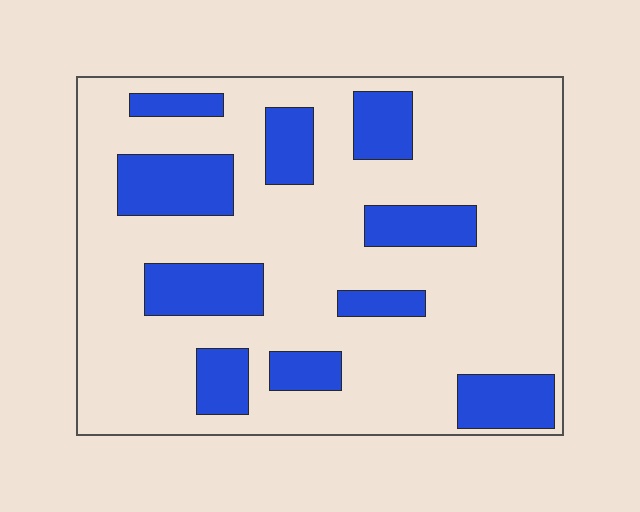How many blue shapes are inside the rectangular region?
10.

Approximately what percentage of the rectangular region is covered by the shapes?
Approximately 25%.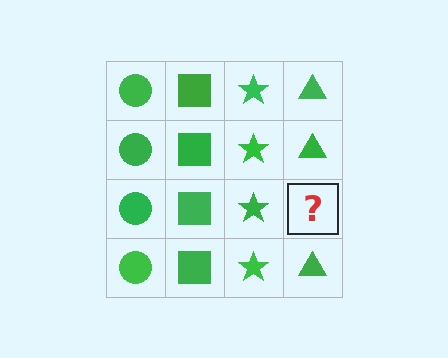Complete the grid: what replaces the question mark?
The question mark should be replaced with a green triangle.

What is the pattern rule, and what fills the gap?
The rule is that each column has a consistent shape. The gap should be filled with a green triangle.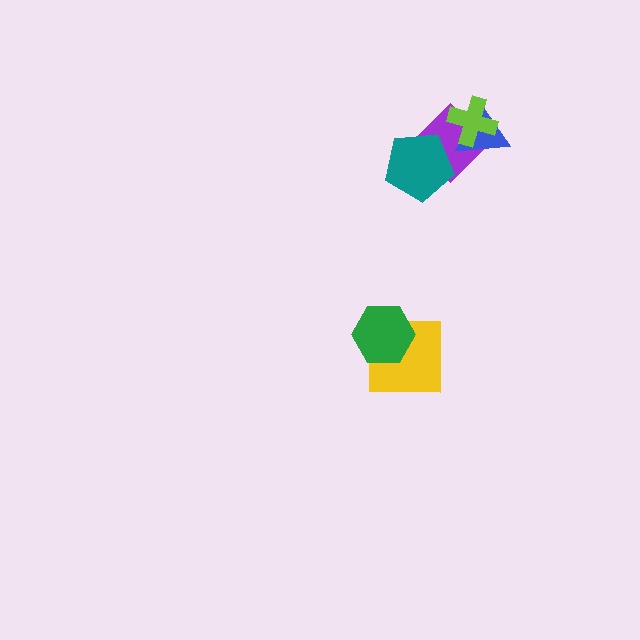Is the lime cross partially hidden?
No, no other shape covers it.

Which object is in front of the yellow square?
The green hexagon is in front of the yellow square.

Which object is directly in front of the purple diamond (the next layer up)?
The blue triangle is directly in front of the purple diamond.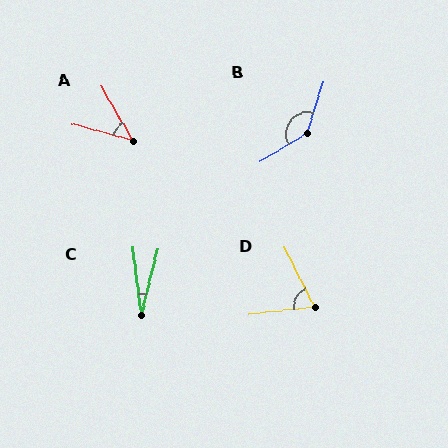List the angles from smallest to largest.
C (22°), A (45°), D (70°), B (138°).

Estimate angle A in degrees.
Approximately 45 degrees.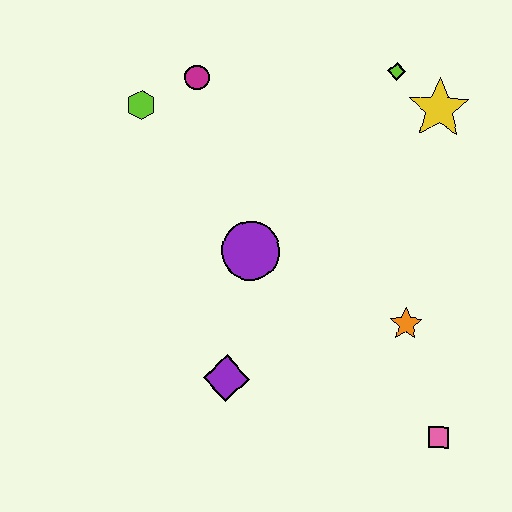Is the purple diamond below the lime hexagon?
Yes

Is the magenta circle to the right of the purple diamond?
No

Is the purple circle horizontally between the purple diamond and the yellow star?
Yes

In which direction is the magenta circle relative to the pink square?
The magenta circle is above the pink square.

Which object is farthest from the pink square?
The lime hexagon is farthest from the pink square.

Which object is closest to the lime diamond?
The yellow star is closest to the lime diamond.